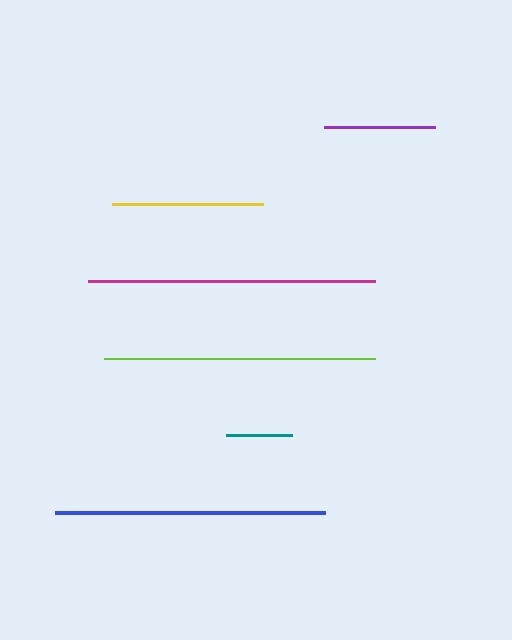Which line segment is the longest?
The magenta line is the longest at approximately 286 pixels.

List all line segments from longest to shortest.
From longest to shortest: magenta, lime, blue, yellow, purple, teal.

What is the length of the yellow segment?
The yellow segment is approximately 151 pixels long.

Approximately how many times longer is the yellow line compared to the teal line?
The yellow line is approximately 2.3 times the length of the teal line.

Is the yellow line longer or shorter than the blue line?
The blue line is longer than the yellow line.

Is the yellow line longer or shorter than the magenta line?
The magenta line is longer than the yellow line.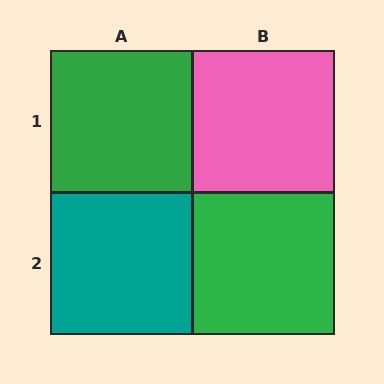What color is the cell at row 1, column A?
Green.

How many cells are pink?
1 cell is pink.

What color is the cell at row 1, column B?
Pink.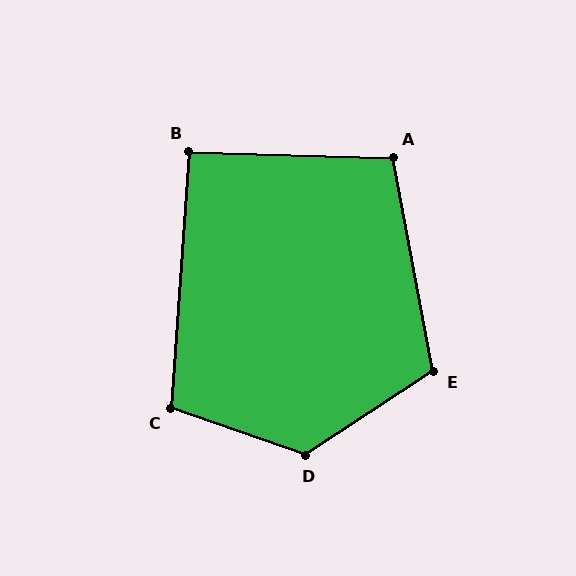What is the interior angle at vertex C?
Approximately 105 degrees (obtuse).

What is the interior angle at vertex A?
Approximately 102 degrees (obtuse).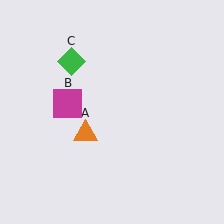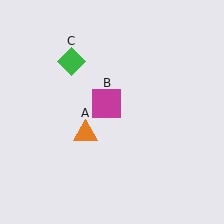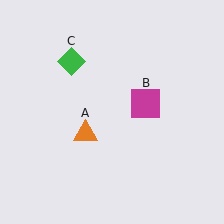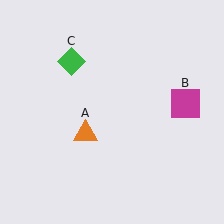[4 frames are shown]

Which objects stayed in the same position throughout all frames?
Orange triangle (object A) and green diamond (object C) remained stationary.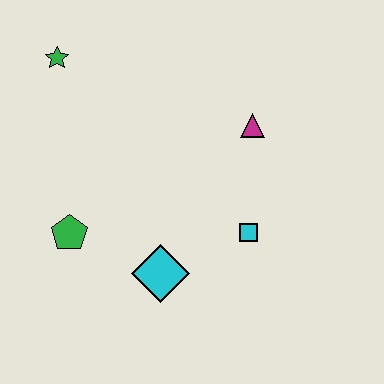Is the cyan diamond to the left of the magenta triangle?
Yes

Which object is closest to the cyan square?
The cyan diamond is closest to the cyan square.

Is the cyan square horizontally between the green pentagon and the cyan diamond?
No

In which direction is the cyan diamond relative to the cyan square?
The cyan diamond is to the left of the cyan square.